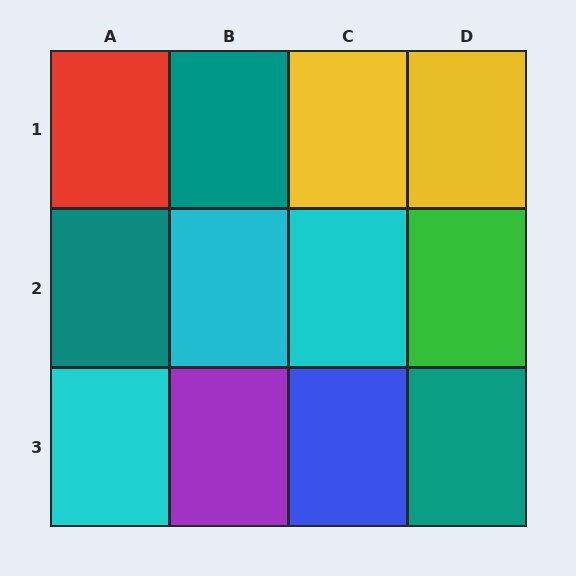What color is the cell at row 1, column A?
Red.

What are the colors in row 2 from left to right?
Teal, cyan, cyan, green.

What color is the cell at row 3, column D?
Teal.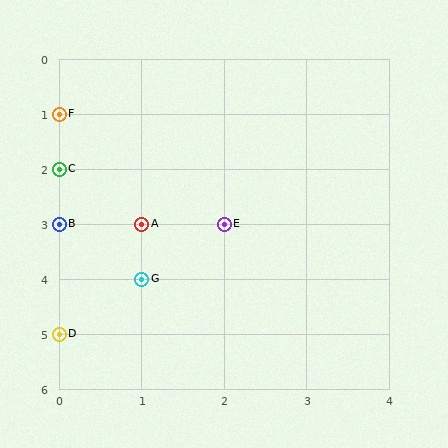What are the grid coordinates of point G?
Point G is at grid coordinates (1, 4).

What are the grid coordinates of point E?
Point E is at grid coordinates (2, 3).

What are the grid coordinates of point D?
Point D is at grid coordinates (0, 5).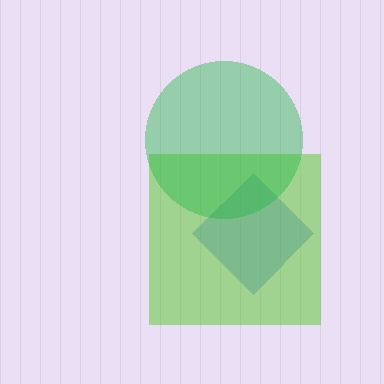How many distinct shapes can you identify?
There are 3 distinct shapes: a blue diamond, a lime square, a green circle.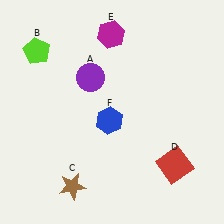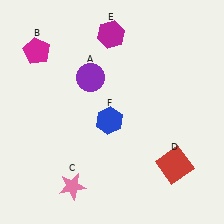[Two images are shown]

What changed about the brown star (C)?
In Image 1, C is brown. In Image 2, it changed to pink.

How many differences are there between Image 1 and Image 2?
There are 2 differences between the two images.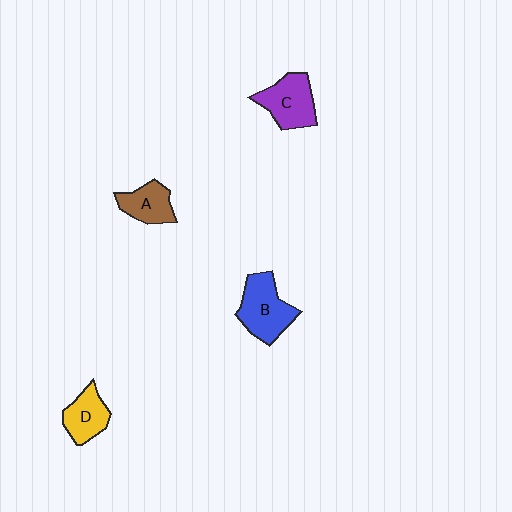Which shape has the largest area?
Shape B (blue).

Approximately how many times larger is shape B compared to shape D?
Approximately 1.4 times.